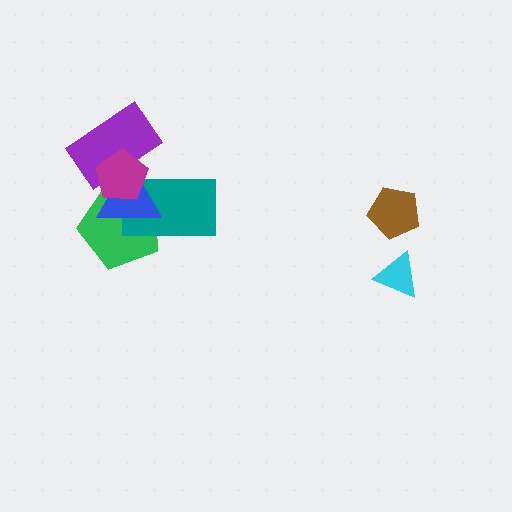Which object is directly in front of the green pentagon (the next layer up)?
The teal rectangle is directly in front of the green pentagon.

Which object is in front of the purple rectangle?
The magenta pentagon is in front of the purple rectangle.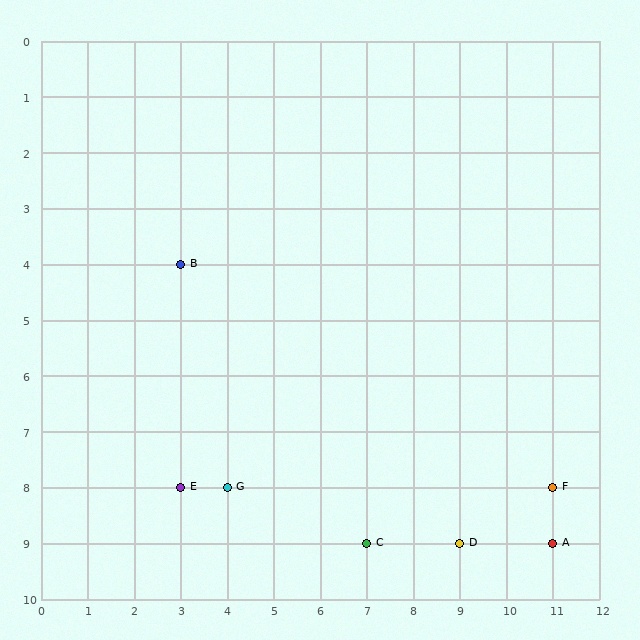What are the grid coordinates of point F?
Point F is at grid coordinates (11, 8).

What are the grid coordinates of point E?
Point E is at grid coordinates (3, 8).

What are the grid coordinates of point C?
Point C is at grid coordinates (7, 9).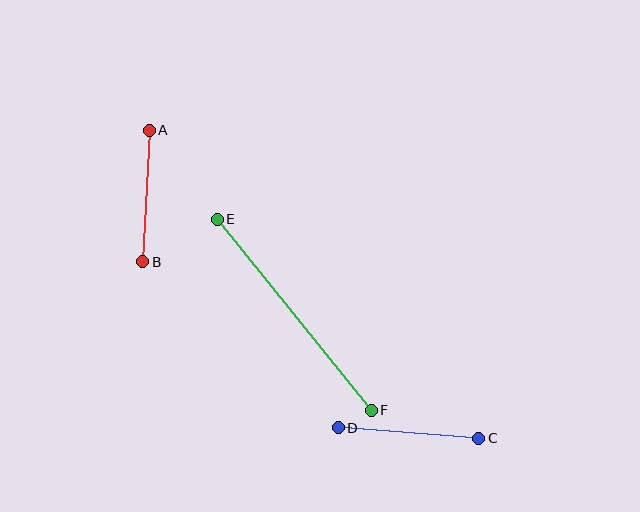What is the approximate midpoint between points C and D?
The midpoint is at approximately (409, 433) pixels.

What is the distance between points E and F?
The distance is approximately 245 pixels.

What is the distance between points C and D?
The distance is approximately 141 pixels.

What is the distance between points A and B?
The distance is approximately 132 pixels.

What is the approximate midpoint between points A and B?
The midpoint is at approximately (146, 196) pixels.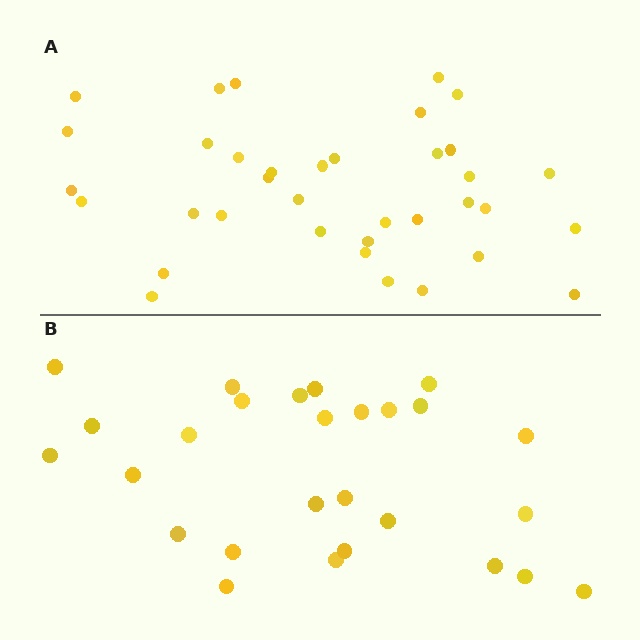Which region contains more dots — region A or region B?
Region A (the top region) has more dots.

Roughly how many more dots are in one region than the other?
Region A has roughly 8 or so more dots than region B.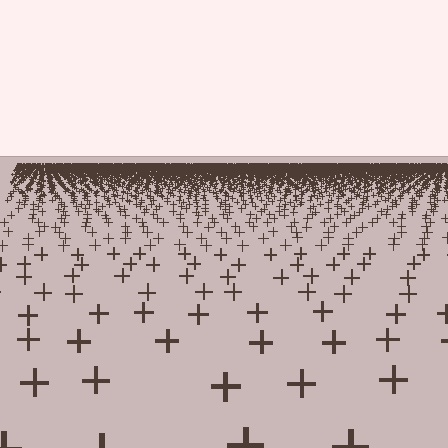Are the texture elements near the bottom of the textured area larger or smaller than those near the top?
Larger. Near the bottom, elements are closer to the viewer and appear at a bigger on-screen size.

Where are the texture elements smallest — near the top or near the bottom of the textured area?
Near the top.